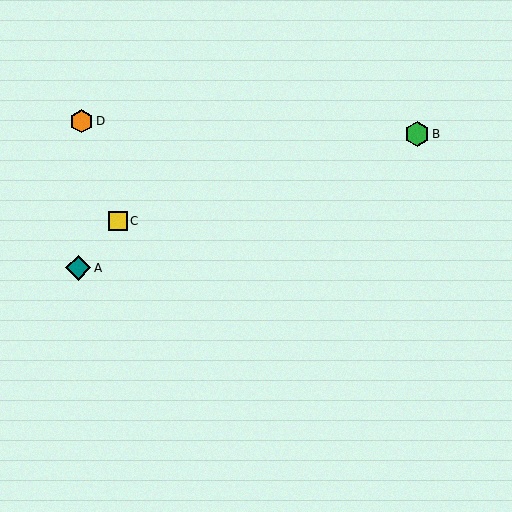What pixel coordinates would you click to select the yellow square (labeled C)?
Click at (118, 221) to select the yellow square C.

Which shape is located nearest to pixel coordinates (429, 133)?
The green hexagon (labeled B) at (417, 134) is nearest to that location.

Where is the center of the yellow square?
The center of the yellow square is at (118, 221).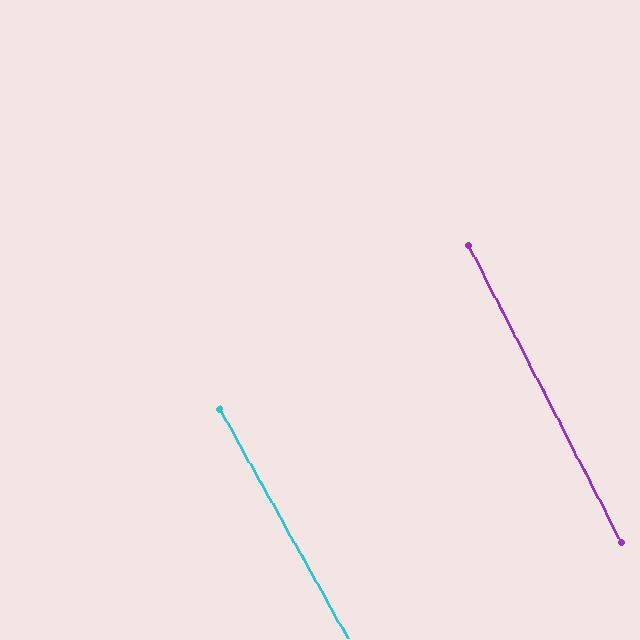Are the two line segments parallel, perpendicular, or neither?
Parallel — their directions differ by only 2.0°.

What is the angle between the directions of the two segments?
Approximately 2 degrees.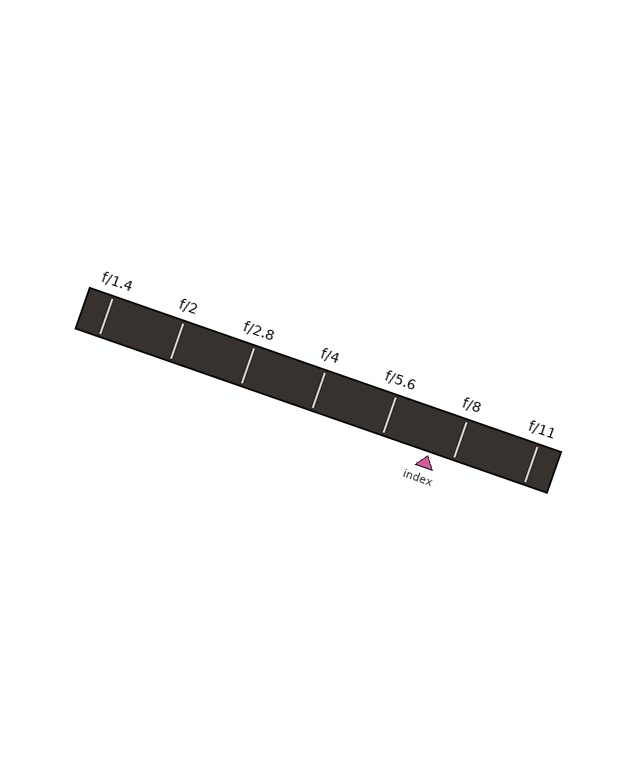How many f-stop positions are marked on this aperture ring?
There are 7 f-stop positions marked.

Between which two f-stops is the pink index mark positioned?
The index mark is between f/5.6 and f/8.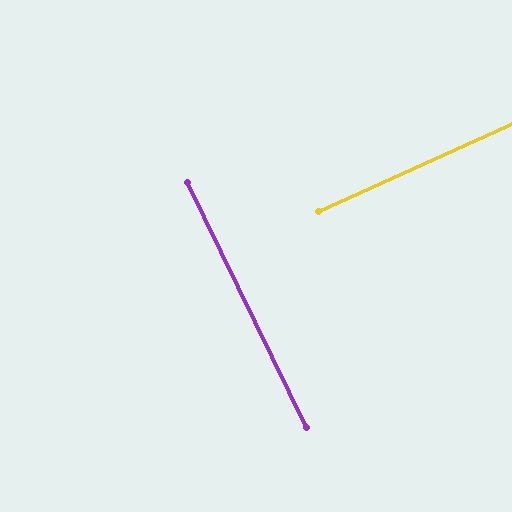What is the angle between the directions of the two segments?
Approximately 88 degrees.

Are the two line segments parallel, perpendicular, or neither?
Perpendicular — they meet at approximately 88°.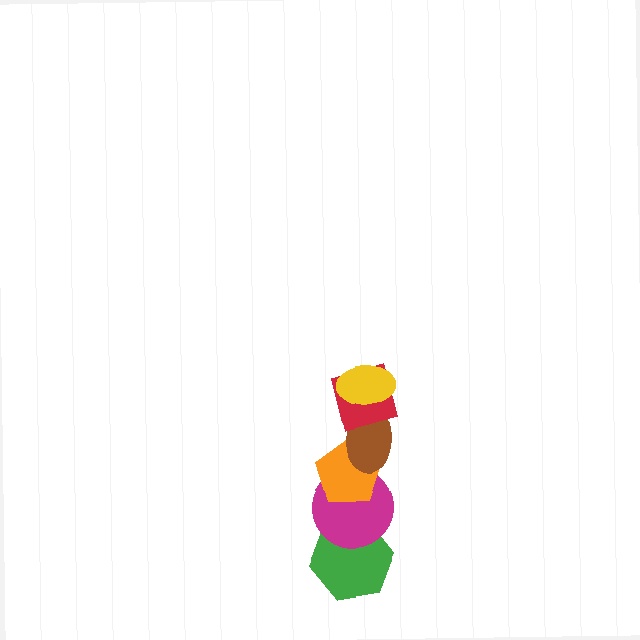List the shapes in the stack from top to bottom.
From top to bottom: the yellow ellipse, the red square, the brown ellipse, the orange pentagon, the magenta circle, the green hexagon.